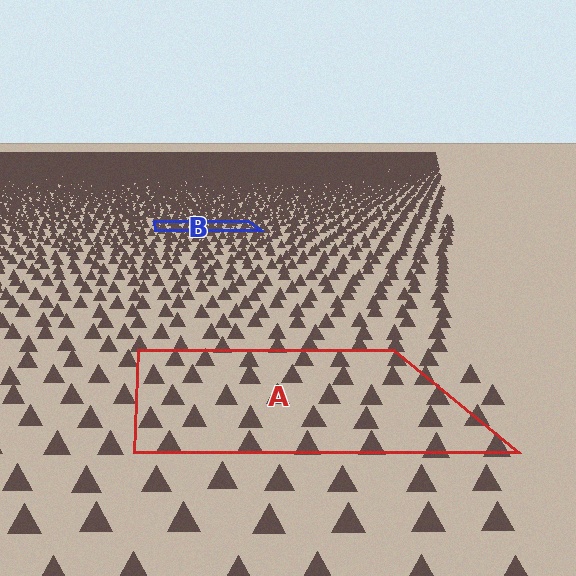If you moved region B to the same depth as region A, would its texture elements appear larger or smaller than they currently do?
They would appear larger. At a closer depth, the same texture elements are projected at a bigger on-screen size.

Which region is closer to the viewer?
Region A is closer. The texture elements there are larger and more spread out.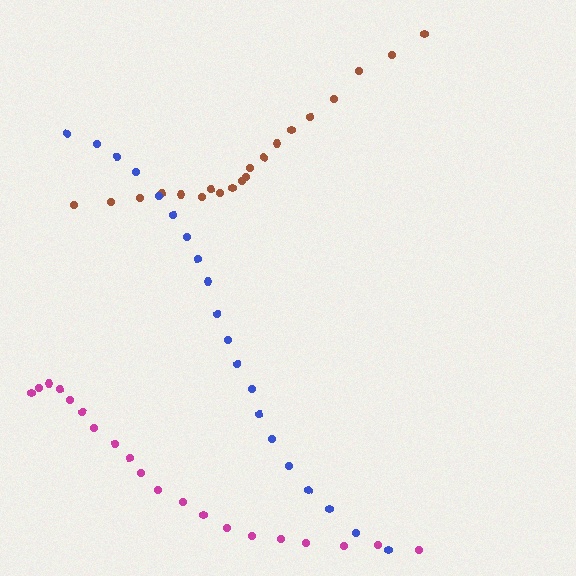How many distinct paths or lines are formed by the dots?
There are 3 distinct paths.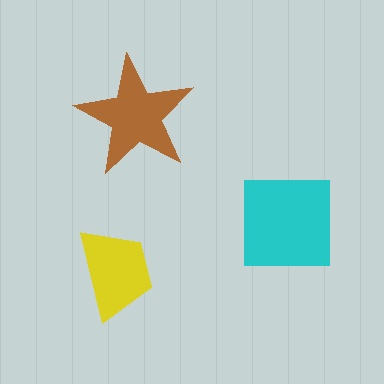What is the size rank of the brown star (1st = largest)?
2nd.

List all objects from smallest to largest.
The yellow trapezoid, the brown star, the cyan square.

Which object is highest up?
The brown star is topmost.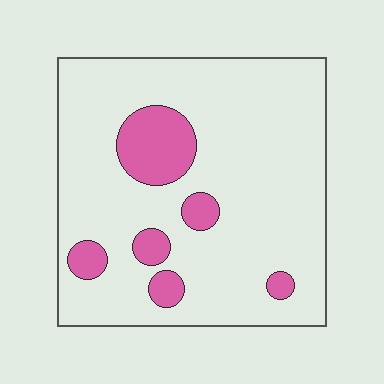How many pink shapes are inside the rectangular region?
6.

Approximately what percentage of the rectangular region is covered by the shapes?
Approximately 15%.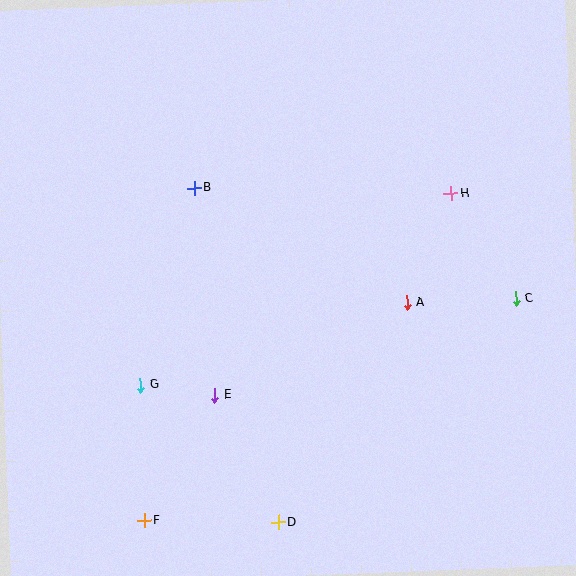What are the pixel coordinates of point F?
Point F is at (144, 520).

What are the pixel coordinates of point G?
Point G is at (140, 385).